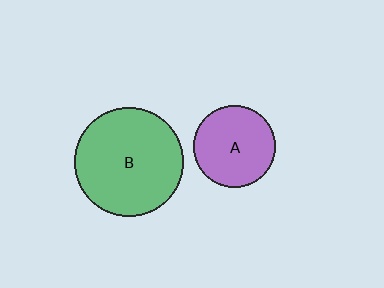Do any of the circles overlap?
No, none of the circles overlap.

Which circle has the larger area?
Circle B (green).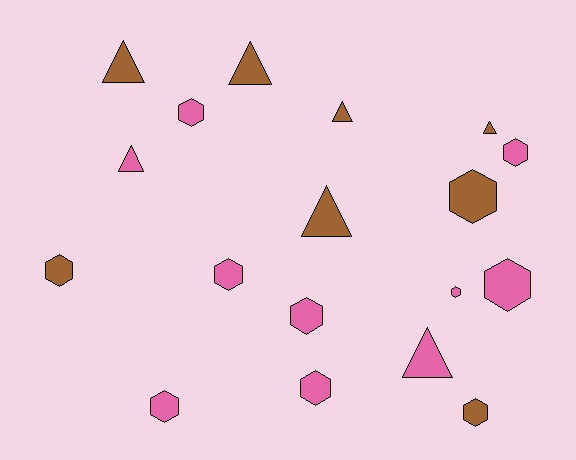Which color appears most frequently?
Pink, with 10 objects.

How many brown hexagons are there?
There are 3 brown hexagons.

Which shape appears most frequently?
Hexagon, with 11 objects.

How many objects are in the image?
There are 18 objects.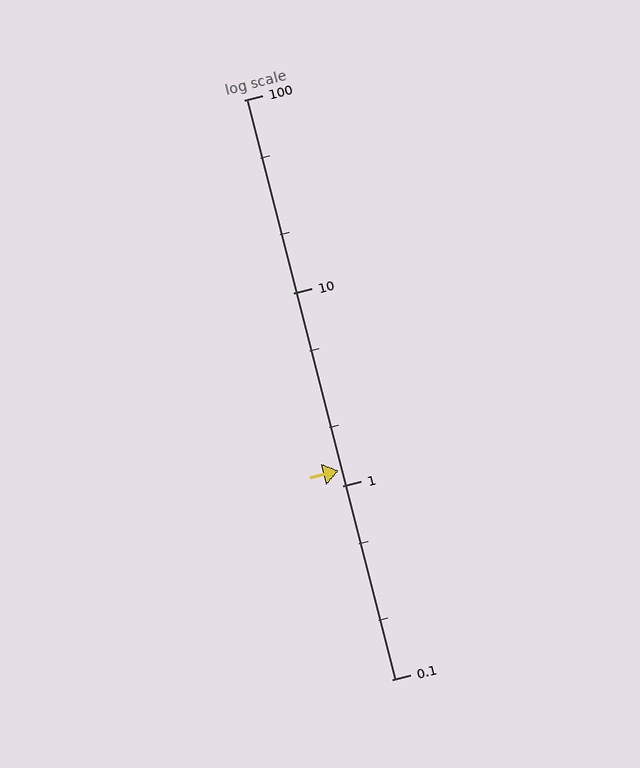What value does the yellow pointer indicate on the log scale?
The pointer indicates approximately 1.2.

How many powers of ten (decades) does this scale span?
The scale spans 3 decades, from 0.1 to 100.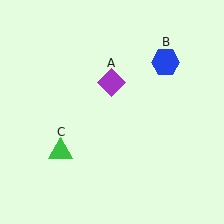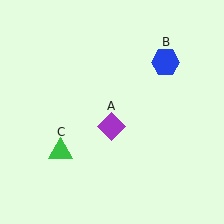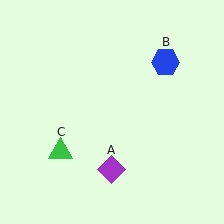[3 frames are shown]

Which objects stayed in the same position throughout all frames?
Blue hexagon (object B) and green triangle (object C) remained stationary.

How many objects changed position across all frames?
1 object changed position: purple diamond (object A).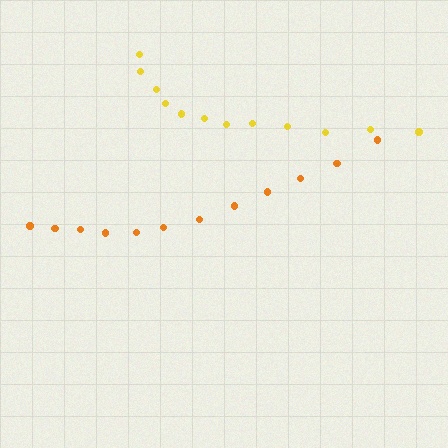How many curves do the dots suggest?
There are 2 distinct paths.